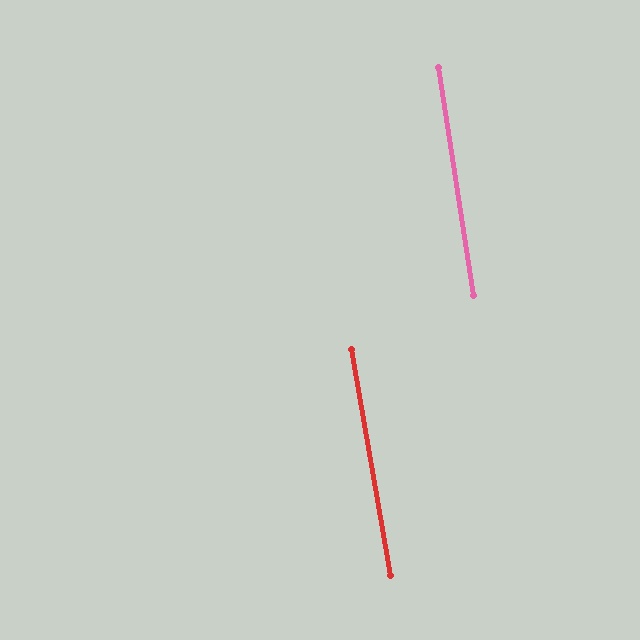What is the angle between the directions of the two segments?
Approximately 1 degree.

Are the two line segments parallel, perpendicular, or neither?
Parallel — their directions differ by only 1.2°.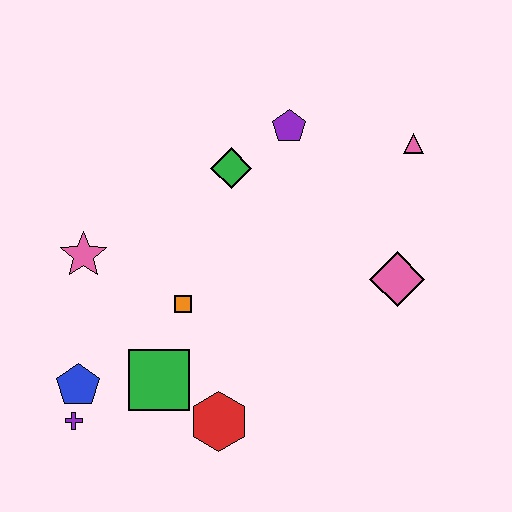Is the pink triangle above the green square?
Yes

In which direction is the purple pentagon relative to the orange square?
The purple pentagon is above the orange square.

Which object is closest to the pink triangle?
The purple pentagon is closest to the pink triangle.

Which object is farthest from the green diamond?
The purple cross is farthest from the green diamond.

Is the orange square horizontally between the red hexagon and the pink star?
Yes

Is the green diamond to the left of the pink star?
No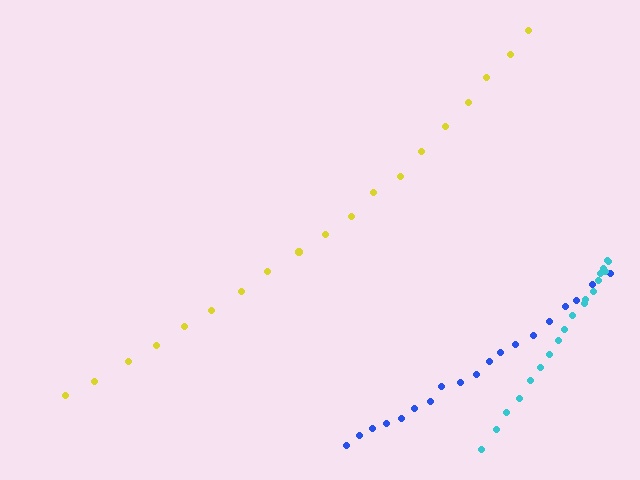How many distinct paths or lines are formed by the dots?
There are 3 distinct paths.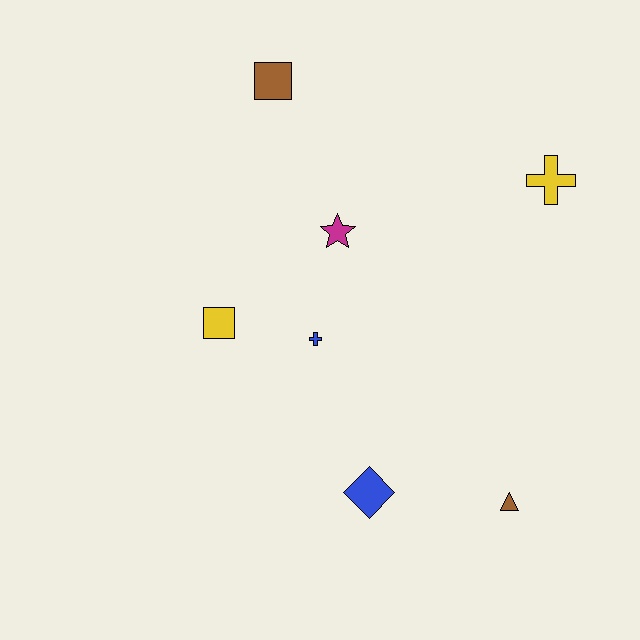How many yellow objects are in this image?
There are 2 yellow objects.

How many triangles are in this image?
There is 1 triangle.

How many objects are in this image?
There are 7 objects.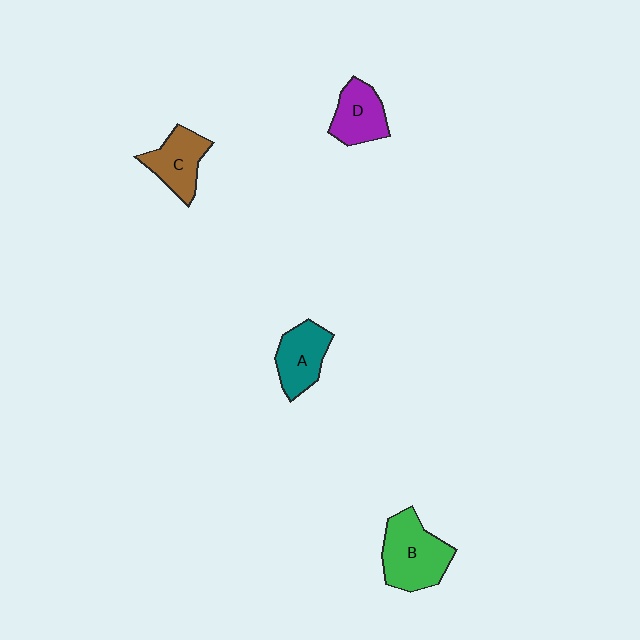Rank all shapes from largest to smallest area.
From largest to smallest: B (green), C (brown), A (teal), D (purple).